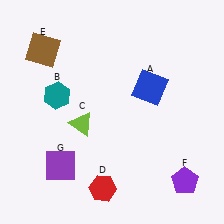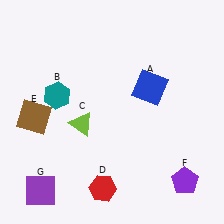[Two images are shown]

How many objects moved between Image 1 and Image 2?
2 objects moved between the two images.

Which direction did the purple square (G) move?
The purple square (G) moved down.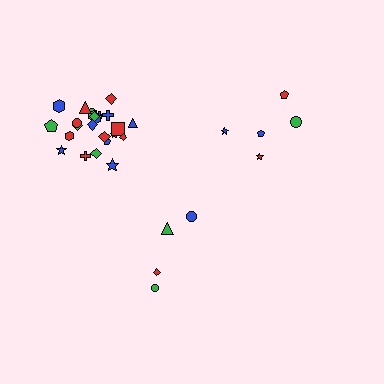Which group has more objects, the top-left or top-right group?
The top-left group.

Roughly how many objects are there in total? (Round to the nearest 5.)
Roughly 35 objects in total.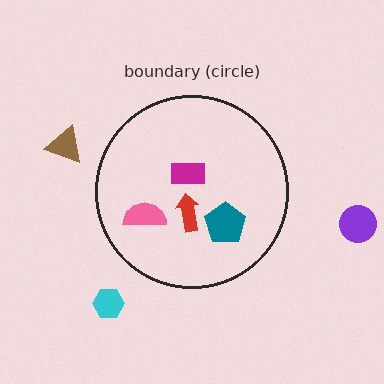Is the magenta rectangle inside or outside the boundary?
Inside.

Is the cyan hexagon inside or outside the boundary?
Outside.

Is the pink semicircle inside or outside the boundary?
Inside.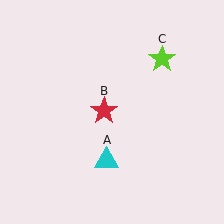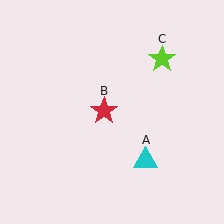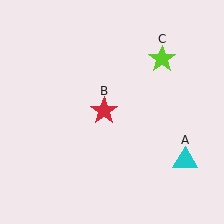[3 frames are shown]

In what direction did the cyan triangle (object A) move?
The cyan triangle (object A) moved right.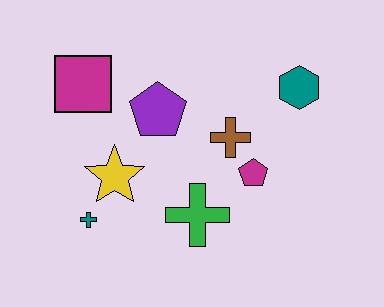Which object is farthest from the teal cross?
The teal hexagon is farthest from the teal cross.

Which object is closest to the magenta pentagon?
The brown cross is closest to the magenta pentagon.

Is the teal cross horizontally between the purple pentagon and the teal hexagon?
No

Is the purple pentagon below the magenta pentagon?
No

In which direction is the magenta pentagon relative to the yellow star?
The magenta pentagon is to the right of the yellow star.